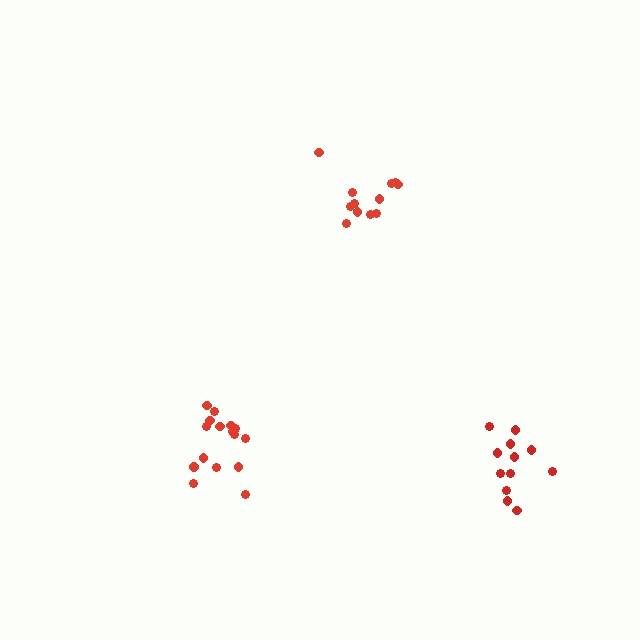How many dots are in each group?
Group 1: 12 dots, Group 2: 12 dots, Group 3: 16 dots (40 total).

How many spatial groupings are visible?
There are 3 spatial groupings.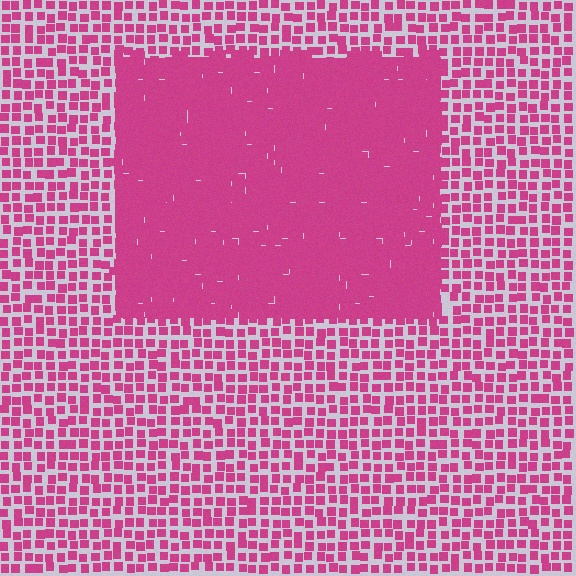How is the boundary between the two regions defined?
The boundary is defined by a change in element density (approximately 2.4x ratio). All elements are the same color, size, and shape.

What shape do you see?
I see a rectangle.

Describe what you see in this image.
The image contains small magenta elements arranged at two different densities. A rectangle-shaped region is visible where the elements are more densely packed than the surrounding area.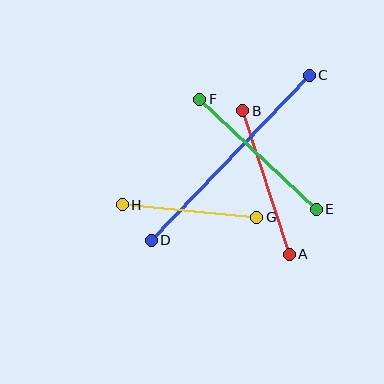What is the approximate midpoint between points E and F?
The midpoint is at approximately (258, 154) pixels.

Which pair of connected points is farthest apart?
Points C and D are farthest apart.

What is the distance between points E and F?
The distance is approximately 160 pixels.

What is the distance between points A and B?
The distance is approximately 151 pixels.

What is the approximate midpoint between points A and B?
The midpoint is at approximately (266, 183) pixels.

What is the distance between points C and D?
The distance is approximately 228 pixels.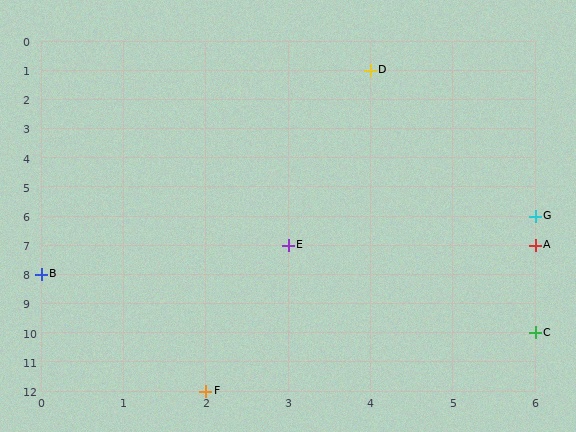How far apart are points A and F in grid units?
Points A and F are 4 columns and 5 rows apart (about 6.4 grid units diagonally).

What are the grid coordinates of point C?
Point C is at grid coordinates (6, 10).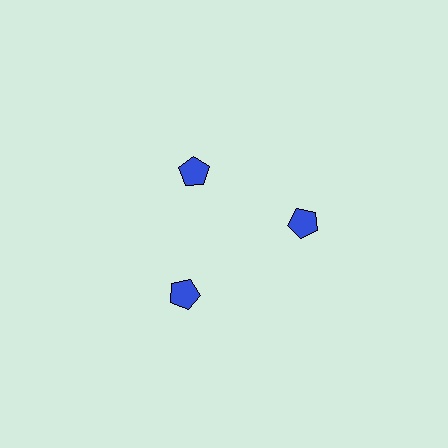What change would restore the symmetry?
The symmetry would be restored by moving it outward, back onto the ring so that all 3 pentagons sit at equal angles and equal distance from the center.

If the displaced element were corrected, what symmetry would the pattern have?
It would have 3-fold rotational symmetry — the pattern would map onto itself every 120 degrees.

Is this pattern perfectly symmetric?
No. The 3 blue pentagons are arranged in a ring, but one element near the 11 o'clock position is pulled inward toward the center, breaking the 3-fold rotational symmetry.